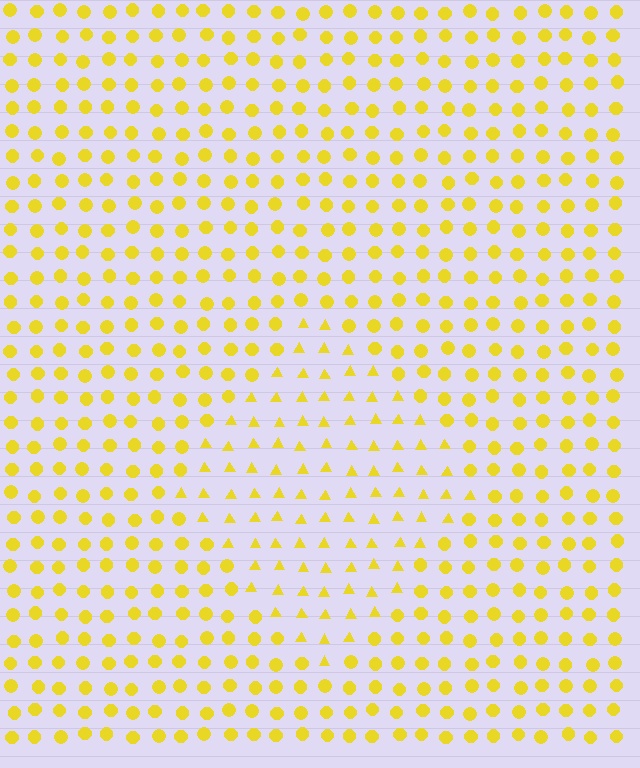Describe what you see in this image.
The image is filled with small yellow elements arranged in a uniform grid. A diamond-shaped region contains triangles, while the surrounding area contains circles. The boundary is defined purely by the change in element shape.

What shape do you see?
I see a diamond.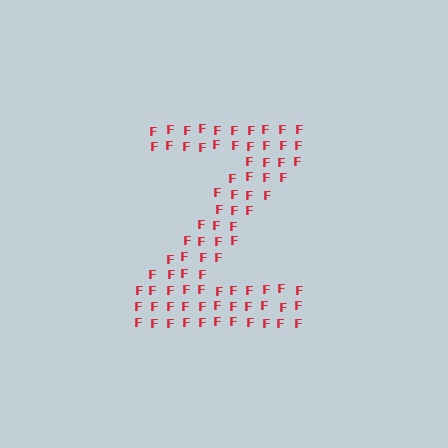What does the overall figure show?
The overall figure shows the letter Z.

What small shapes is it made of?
It is made of small letter F's.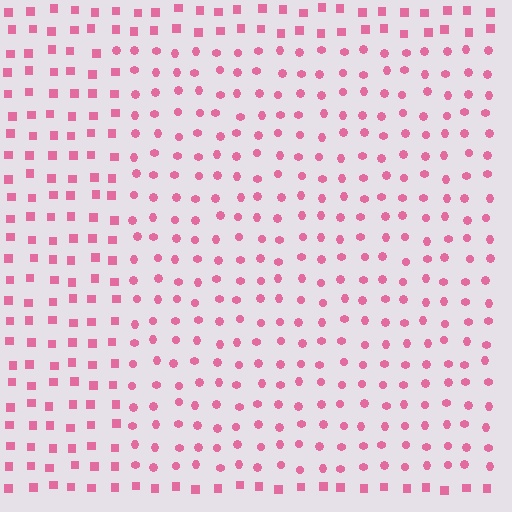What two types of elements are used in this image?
The image uses circles inside the rectangle region and squares outside it.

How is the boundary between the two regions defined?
The boundary is defined by a change in element shape: circles inside vs. squares outside. All elements share the same color and spacing.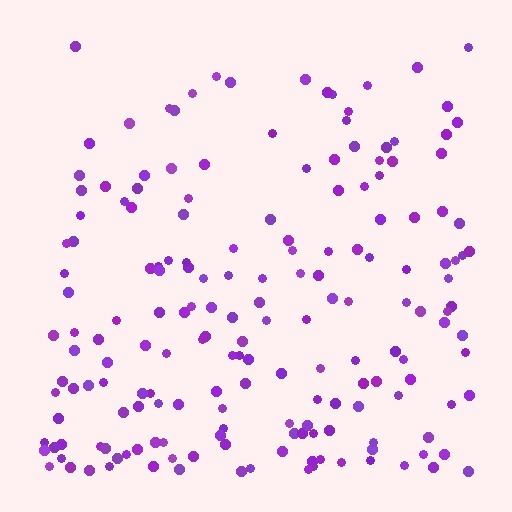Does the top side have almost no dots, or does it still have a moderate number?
Still a moderate number, just noticeably fewer than the bottom.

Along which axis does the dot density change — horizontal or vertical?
Vertical.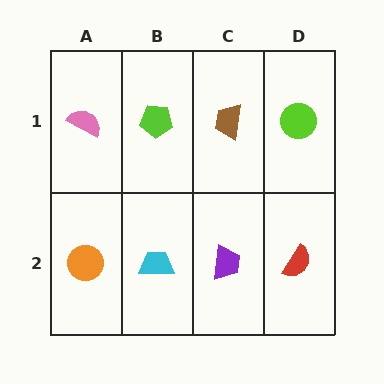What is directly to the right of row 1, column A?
A lime pentagon.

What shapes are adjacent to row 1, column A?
An orange circle (row 2, column A), a lime pentagon (row 1, column B).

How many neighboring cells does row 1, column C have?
3.